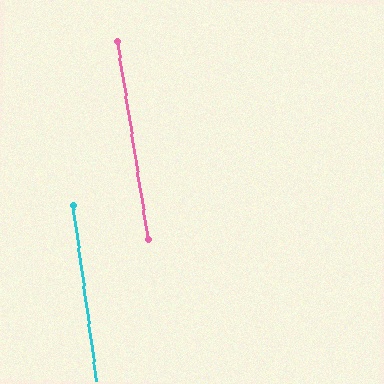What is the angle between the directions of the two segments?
Approximately 1 degree.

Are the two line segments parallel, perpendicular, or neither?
Parallel — their directions differ by only 1.4°.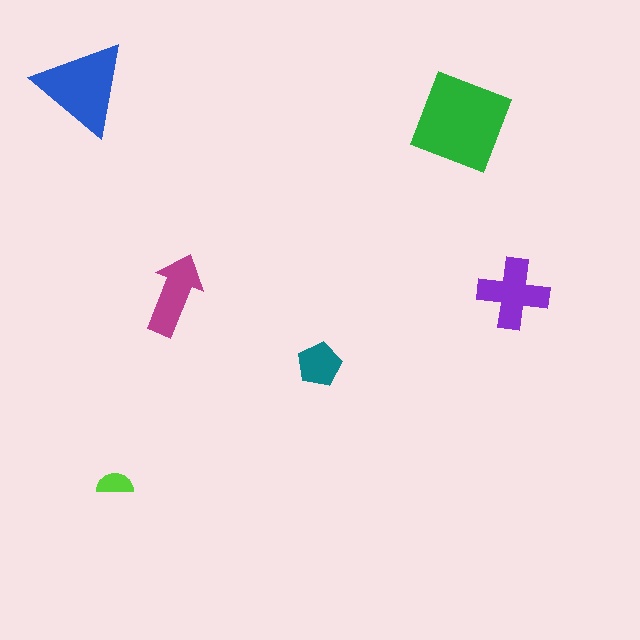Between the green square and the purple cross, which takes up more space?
The green square.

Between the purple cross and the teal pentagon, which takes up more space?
The purple cross.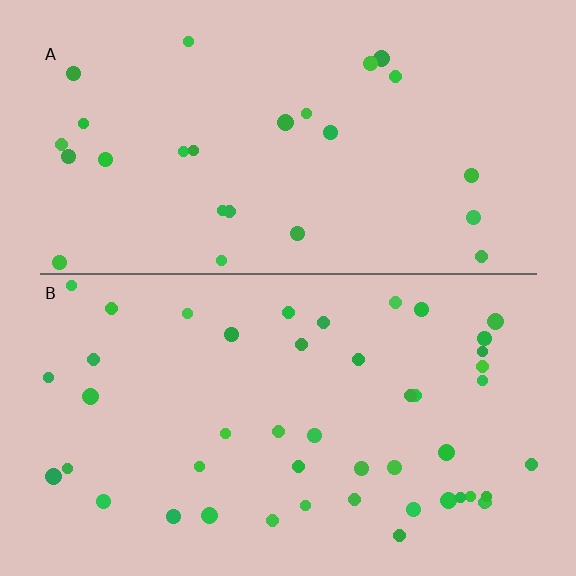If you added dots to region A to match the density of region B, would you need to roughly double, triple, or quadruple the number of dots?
Approximately double.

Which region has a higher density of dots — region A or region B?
B (the bottom).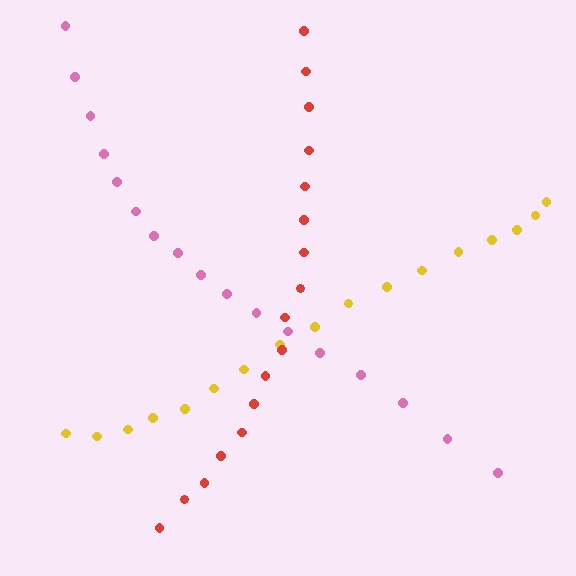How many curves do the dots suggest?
There are 3 distinct paths.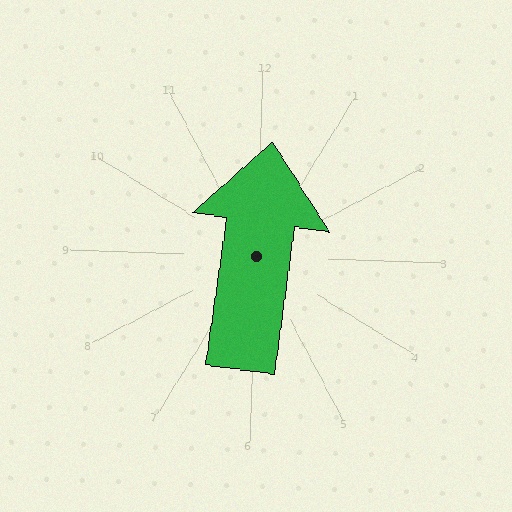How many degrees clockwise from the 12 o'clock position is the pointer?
Approximately 6 degrees.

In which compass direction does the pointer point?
North.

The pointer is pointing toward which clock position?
Roughly 12 o'clock.